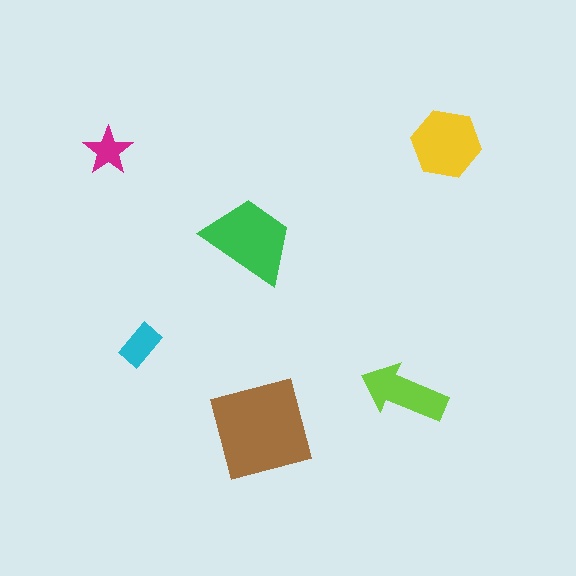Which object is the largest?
The brown square.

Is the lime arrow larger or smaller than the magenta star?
Larger.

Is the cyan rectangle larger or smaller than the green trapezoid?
Smaller.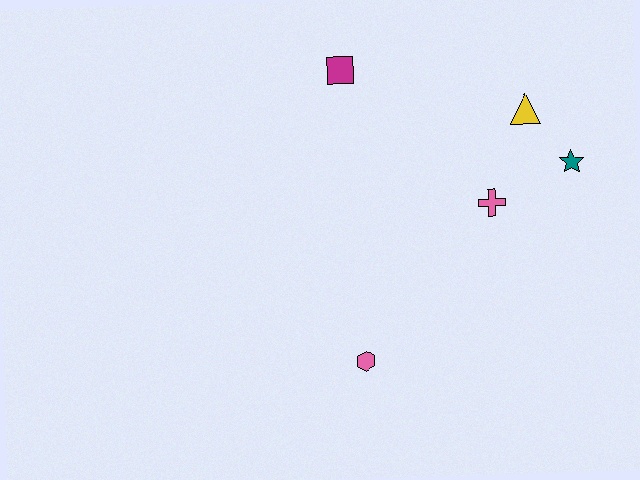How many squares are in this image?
There is 1 square.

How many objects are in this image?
There are 5 objects.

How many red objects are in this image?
There are no red objects.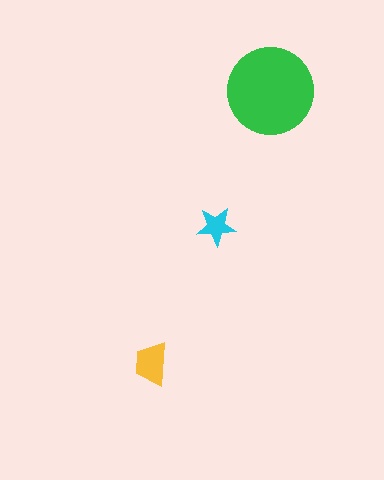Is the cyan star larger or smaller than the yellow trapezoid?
Smaller.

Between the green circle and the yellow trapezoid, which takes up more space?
The green circle.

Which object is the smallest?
The cyan star.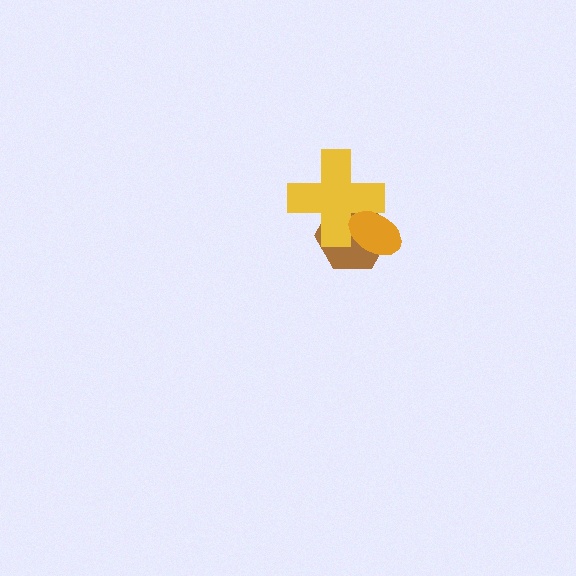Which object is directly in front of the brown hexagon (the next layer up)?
The yellow cross is directly in front of the brown hexagon.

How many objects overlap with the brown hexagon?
2 objects overlap with the brown hexagon.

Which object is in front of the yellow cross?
The orange ellipse is in front of the yellow cross.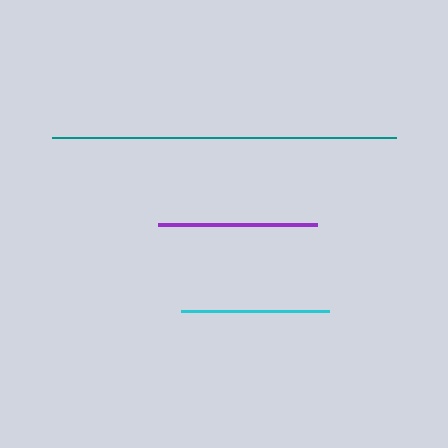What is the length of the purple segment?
The purple segment is approximately 159 pixels long.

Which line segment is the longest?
The teal line is the longest at approximately 344 pixels.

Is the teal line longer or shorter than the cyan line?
The teal line is longer than the cyan line.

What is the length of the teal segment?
The teal segment is approximately 344 pixels long.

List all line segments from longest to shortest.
From longest to shortest: teal, purple, cyan.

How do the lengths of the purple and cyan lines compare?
The purple and cyan lines are approximately the same length.